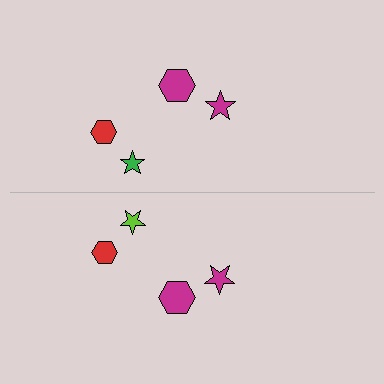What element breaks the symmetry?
The lime star on the bottom side breaks the symmetry — its mirror counterpart is green.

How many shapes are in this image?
There are 8 shapes in this image.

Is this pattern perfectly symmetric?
No, the pattern is not perfectly symmetric. The lime star on the bottom side breaks the symmetry — its mirror counterpart is green.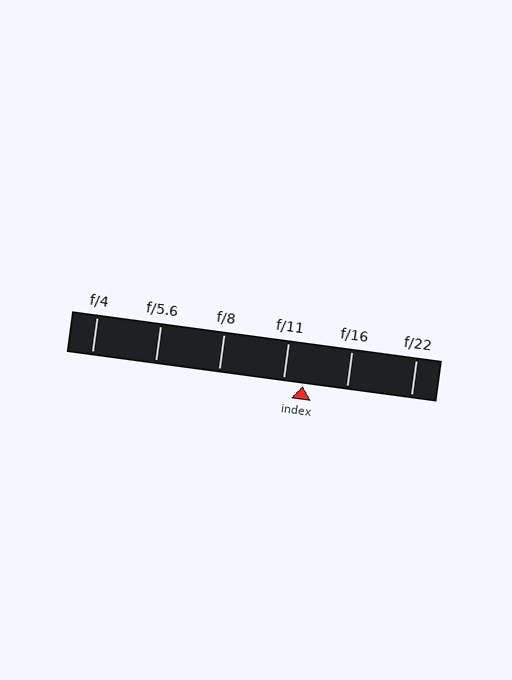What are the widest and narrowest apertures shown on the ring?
The widest aperture shown is f/4 and the narrowest is f/22.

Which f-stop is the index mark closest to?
The index mark is closest to f/11.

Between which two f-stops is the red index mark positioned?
The index mark is between f/11 and f/16.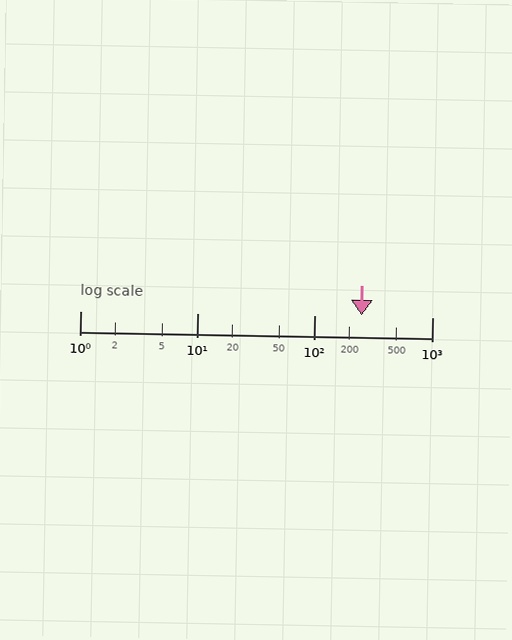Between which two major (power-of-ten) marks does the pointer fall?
The pointer is between 100 and 1000.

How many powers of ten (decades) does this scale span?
The scale spans 3 decades, from 1 to 1000.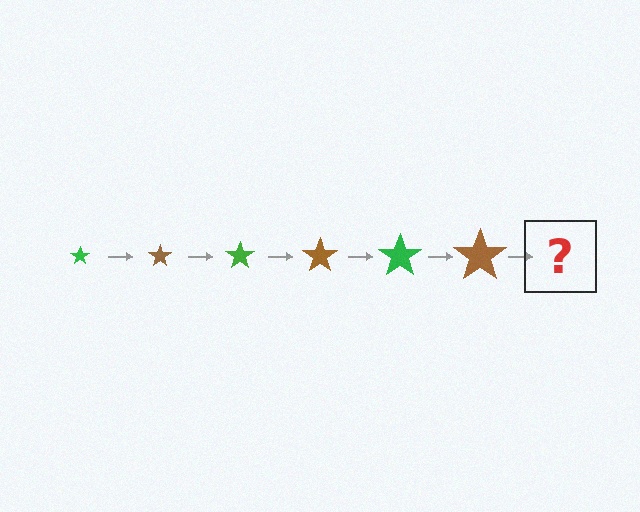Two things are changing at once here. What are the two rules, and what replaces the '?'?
The two rules are that the star grows larger each step and the color cycles through green and brown. The '?' should be a green star, larger than the previous one.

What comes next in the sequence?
The next element should be a green star, larger than the previous one.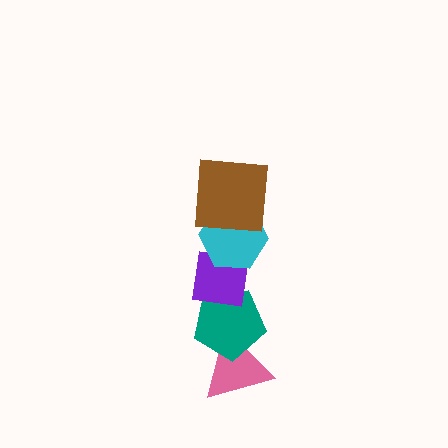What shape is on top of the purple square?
The cyan hexagon is on top of the purple square.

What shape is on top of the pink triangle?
The teal pentagon is on top of the pink triangle.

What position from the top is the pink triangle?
The pink triangle is 5th from the top.